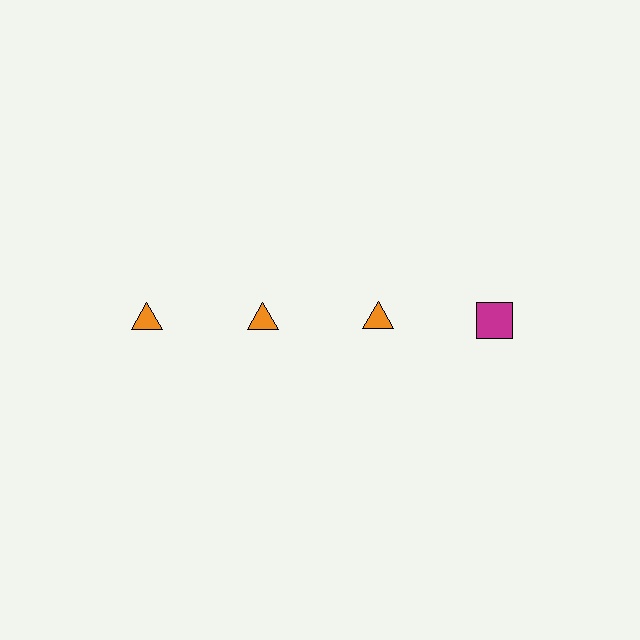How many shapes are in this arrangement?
There are 4 shapes arranged in a grid pattern.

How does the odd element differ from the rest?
It differs in both color (magenta instead of orange) and shape (square instead of triangle).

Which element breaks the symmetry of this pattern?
The magenta square in the top row, second from right column breaks the symmetry. All other shapes are orange triangles.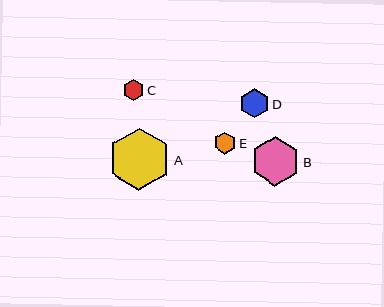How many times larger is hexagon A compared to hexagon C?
Hexagon A is approximately 3.0 times the size of hexagon C.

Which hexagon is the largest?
Hexagon A is the largest with a size of approximately 62 pixels.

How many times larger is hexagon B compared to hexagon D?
Hexagon B is approximately 1.7 times the size of hexagon D.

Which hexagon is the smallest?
Hexagon C is the smallest with a size of approximately 21 pixels.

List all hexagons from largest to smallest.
From largest to smallest: A, B, D, E, C.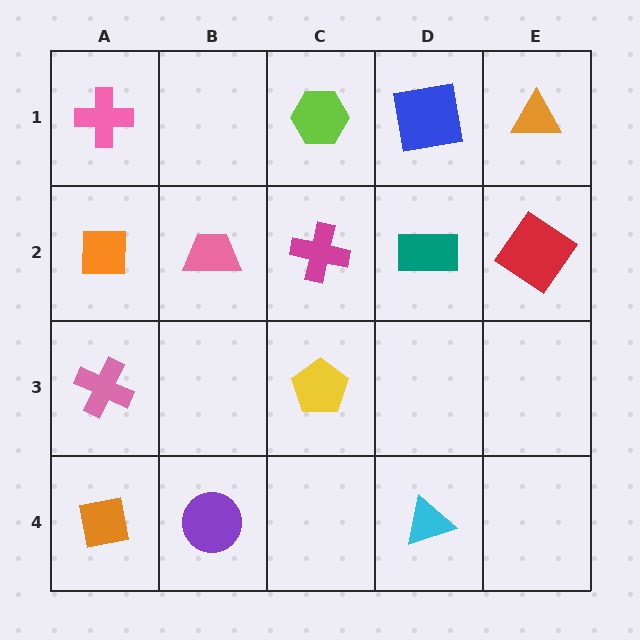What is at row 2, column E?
A red diamond.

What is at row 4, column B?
A purple circle.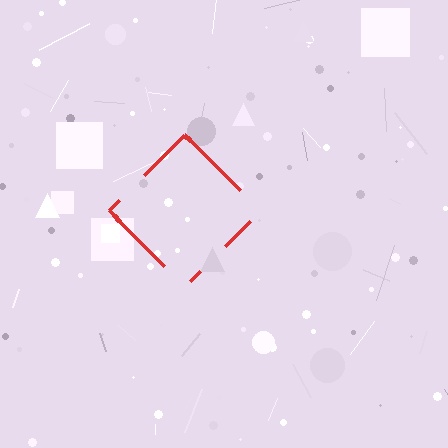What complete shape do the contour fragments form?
The contour fragments form a diamond.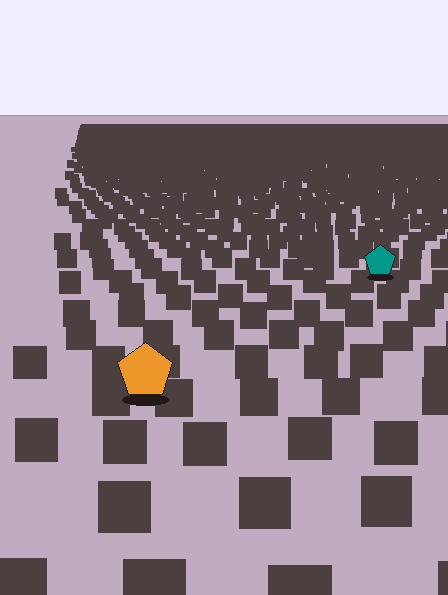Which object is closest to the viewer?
The orange pentagon is closest. The texture marks near it are larger and more spread out.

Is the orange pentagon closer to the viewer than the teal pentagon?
Yes. The orange pentagon is closer — you can tell from the texture gradient: the ground texture is coarser near it.